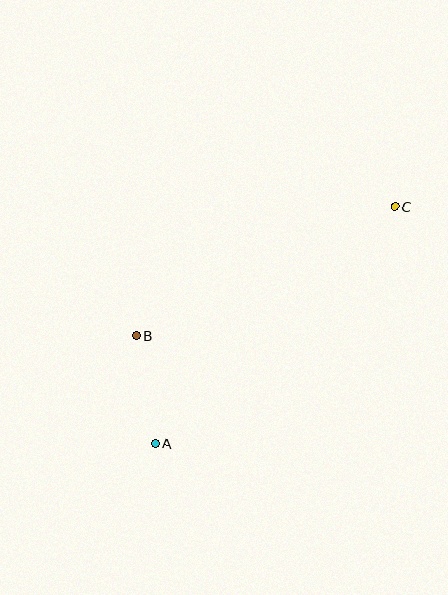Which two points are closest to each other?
Points A and B are closest to each other.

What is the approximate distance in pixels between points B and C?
The distance between B and C is approximately 289 pixels.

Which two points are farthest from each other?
Points A and C are farthest from each other.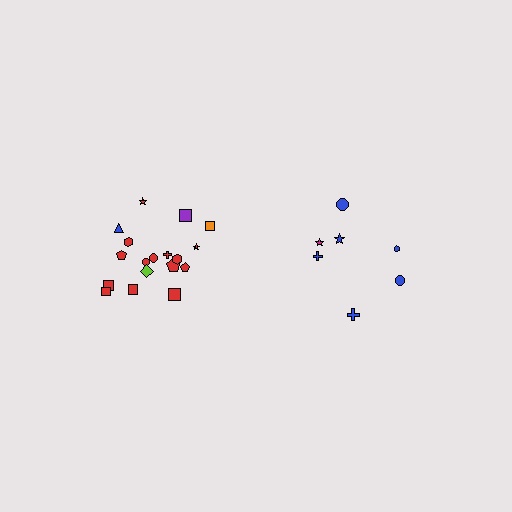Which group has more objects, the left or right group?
The left group.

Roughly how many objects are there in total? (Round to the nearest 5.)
Roughly 25 objects in total.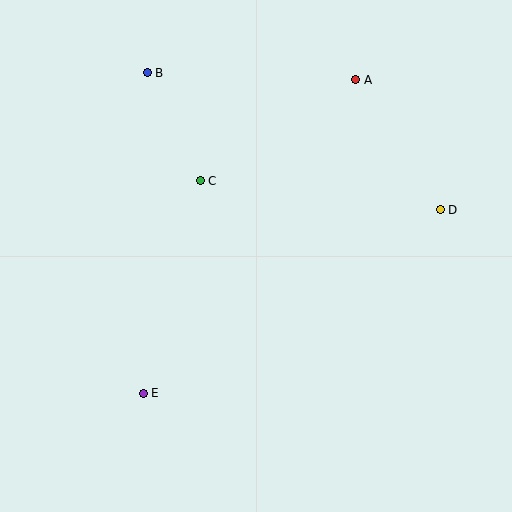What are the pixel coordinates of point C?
Point C is at (200, 181).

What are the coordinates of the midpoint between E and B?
The midpoint between E and B is at (145, 233).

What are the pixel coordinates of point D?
Point D is at (440, 210).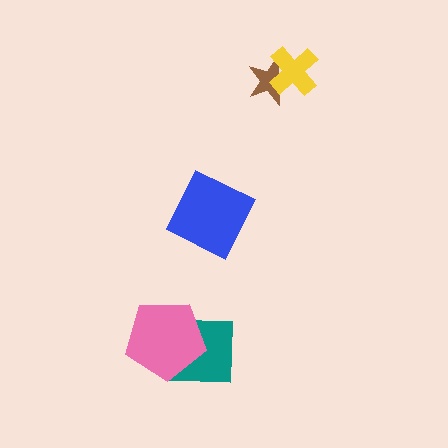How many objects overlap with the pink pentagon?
1 object overlaps with the pink pentagon.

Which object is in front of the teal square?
The pink pentagon is in front of the teal square.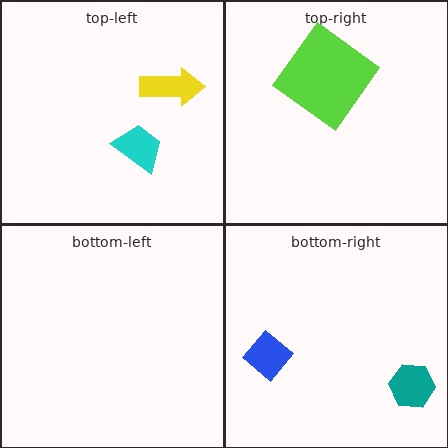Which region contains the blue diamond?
The bottom-right region.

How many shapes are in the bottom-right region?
2.